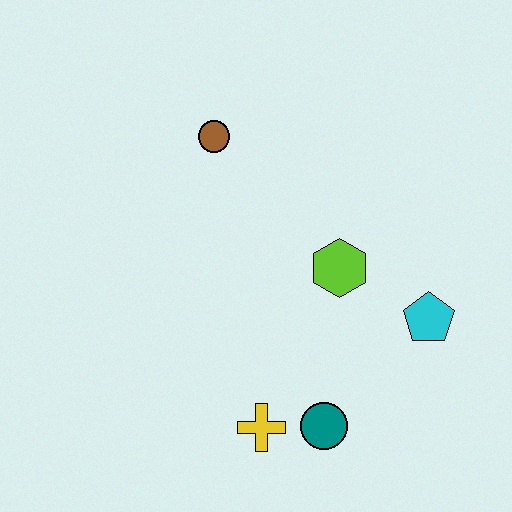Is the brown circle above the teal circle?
Yes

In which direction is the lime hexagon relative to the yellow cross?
The lime hexagon is above the yellow cross.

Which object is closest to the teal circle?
The yellow cross is closest to the teal circle.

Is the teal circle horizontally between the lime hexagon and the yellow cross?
Yes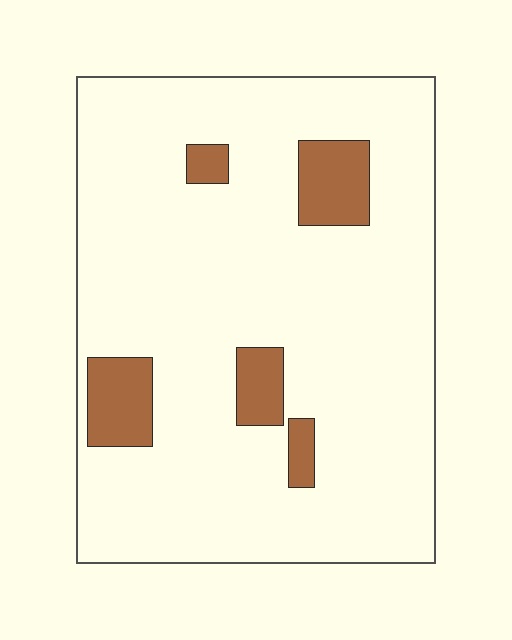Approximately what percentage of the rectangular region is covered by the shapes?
Approximately 10%.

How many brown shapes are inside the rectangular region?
5.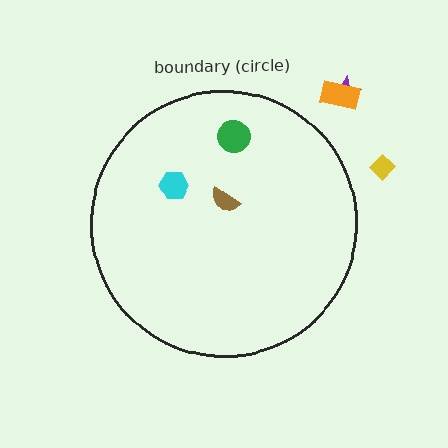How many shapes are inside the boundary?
3 inside, 3 outside.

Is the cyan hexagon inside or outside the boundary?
Inside.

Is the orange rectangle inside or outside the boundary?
Outside.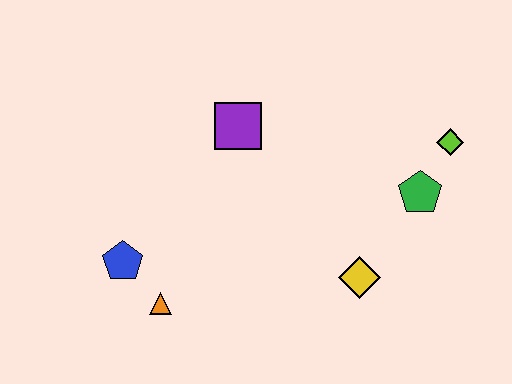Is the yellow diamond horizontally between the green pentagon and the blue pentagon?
Yes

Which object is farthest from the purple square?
The lime diamond is farthest from the purple square.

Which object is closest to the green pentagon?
The lime diamond is closest to the green pentagon.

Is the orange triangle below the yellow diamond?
Yes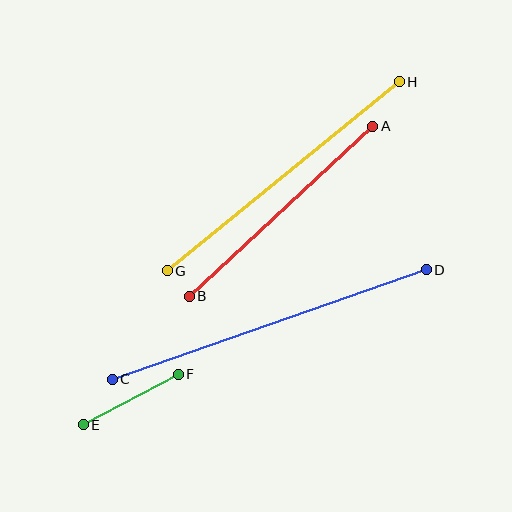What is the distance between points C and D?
The distance is approximately 332 pixels.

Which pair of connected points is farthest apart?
Points C and D are farthest apart.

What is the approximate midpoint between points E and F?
The midpoint is at approximately (131, 399) pixels.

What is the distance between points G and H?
The distance is approximately 299 pixels.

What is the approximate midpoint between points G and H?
The midpoint is at approximately (283, 176) pixels.